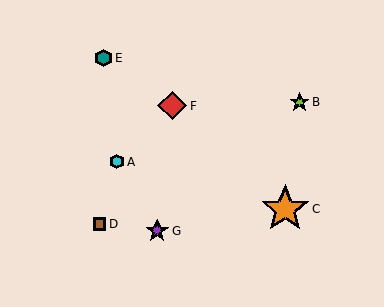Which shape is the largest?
The orange star (labeled C) is the largest.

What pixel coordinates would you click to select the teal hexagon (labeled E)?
Click at (103, 58) to select the teal hexagon E.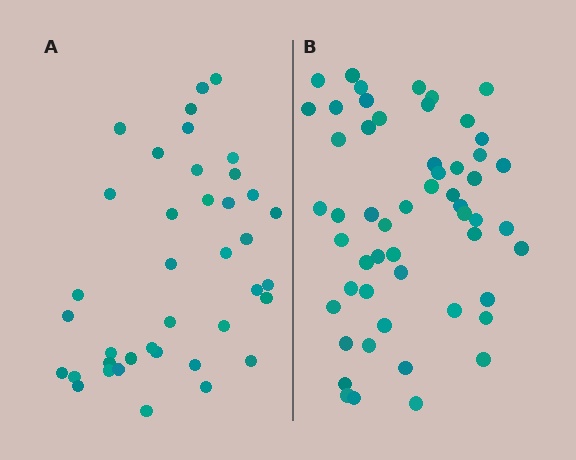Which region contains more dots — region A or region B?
Region B (the right region) has more dots.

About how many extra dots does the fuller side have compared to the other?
Region B has approximately 15 more dots than region A.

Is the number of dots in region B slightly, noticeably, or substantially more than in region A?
Region B has noticeably more, but not dramatically so. The ratio is roughly 1.4 to 1.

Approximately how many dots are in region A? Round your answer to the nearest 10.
About 40 dots. (The exact count is 39, which rounds to 40.)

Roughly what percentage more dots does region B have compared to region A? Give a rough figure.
About 40% more.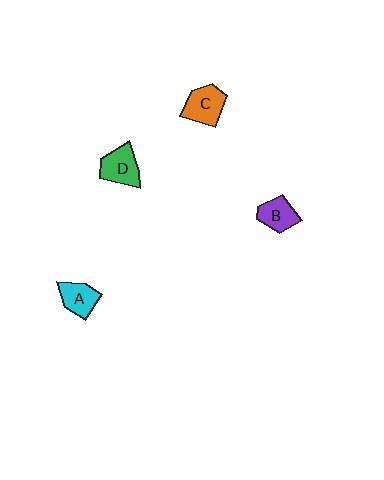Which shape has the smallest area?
Shape B (purple).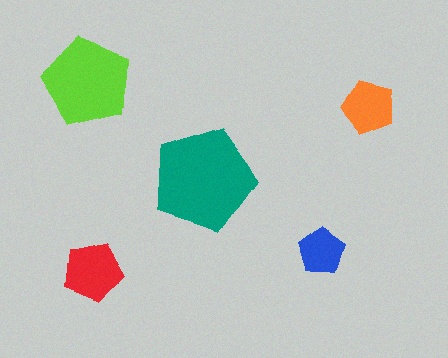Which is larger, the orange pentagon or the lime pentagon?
The lime one.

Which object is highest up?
The lime pentagon is topmost.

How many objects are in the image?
There are 5 objects in the image.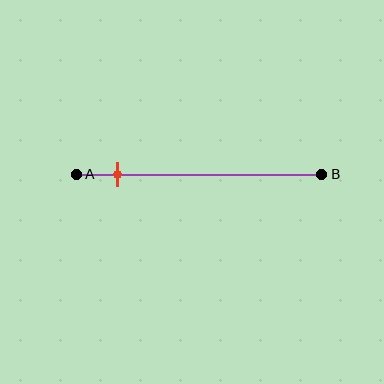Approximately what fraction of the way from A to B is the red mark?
The red mark is approximately 15% of the way from A to B.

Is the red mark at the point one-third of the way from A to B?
No, the mark is at about 15% from A, not at the 33% one-third point.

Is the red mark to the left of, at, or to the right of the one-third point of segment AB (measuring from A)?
The red mark is to the left of the one-third point of segment AB.